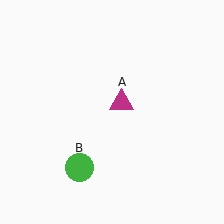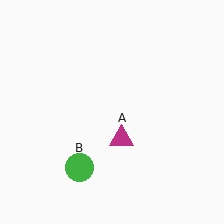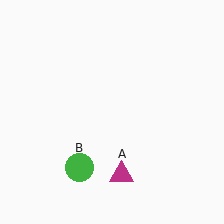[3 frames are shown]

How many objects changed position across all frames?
1 object changed position: magenta triangle (object A).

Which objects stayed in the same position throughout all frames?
Green circle (object B) remained stationary.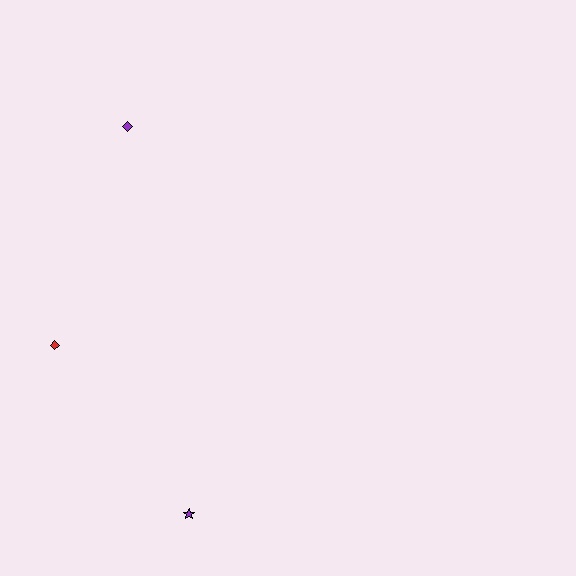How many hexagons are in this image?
There are no hexagons.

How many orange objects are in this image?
There are no orange objects.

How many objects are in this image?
There are 3 objects.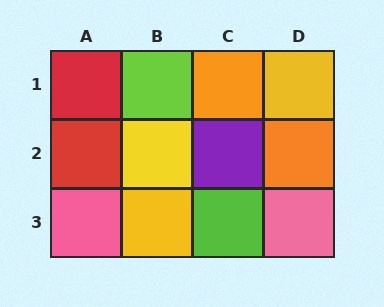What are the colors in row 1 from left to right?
Red, lime, orange, yellow.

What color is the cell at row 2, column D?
Orange.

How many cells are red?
2 cells are red.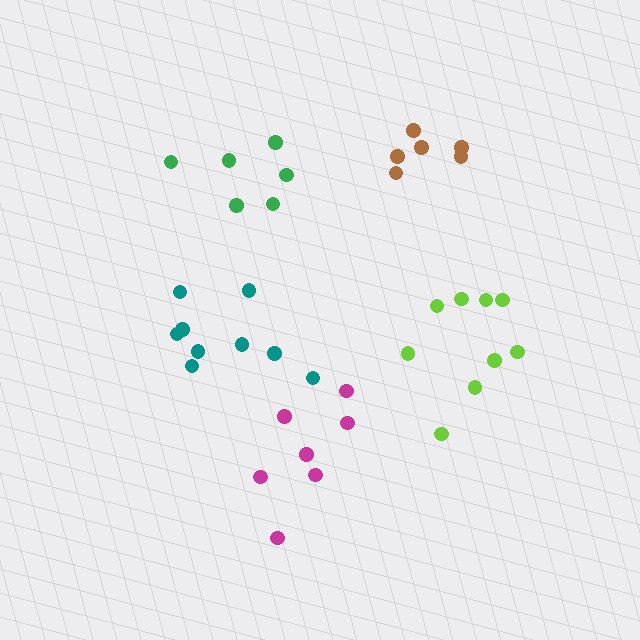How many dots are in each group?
Group 1: 6 dots, Group 2: 9 dots, Group 3: 6 dots, Group 4: 7 dots, Group 5: 9 dots (37 total).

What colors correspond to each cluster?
The clusters are colored: green, teal, brown, magenta, lime.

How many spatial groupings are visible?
There are 5 spatial groupings.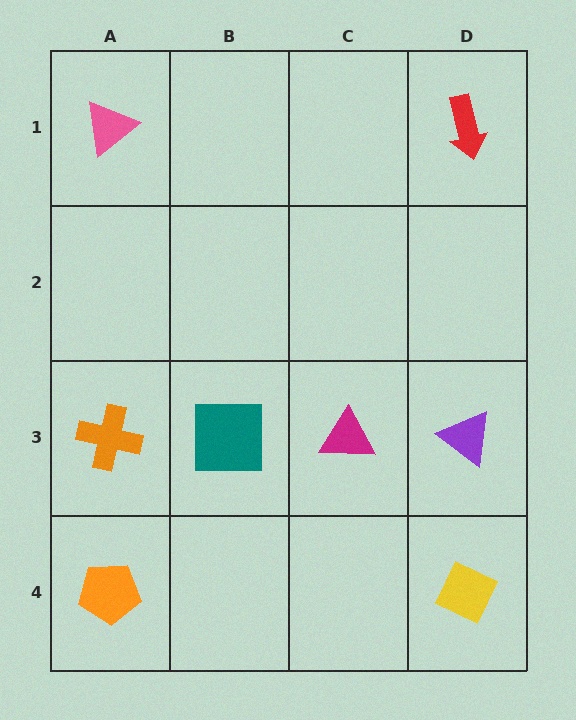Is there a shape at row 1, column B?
No, that cell is empty.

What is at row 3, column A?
An orange cross.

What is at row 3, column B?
A teal square.